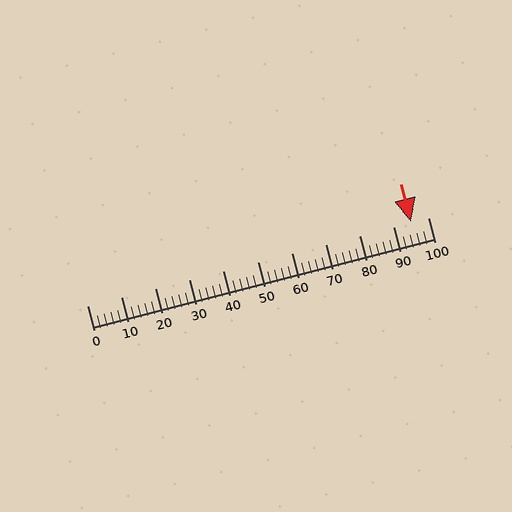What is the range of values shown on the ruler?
The ruler shows values from 0 to 100.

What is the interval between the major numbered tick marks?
The major tick marks are spaced 10 units apart.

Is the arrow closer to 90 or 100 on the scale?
The arrow is closer to 100.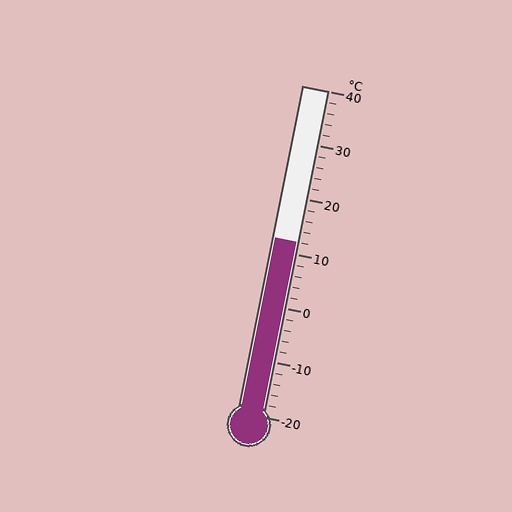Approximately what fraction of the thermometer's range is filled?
The thermometer is filled to approximately 55% of its range.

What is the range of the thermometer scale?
The thermometer scale ranges from -20°C to 40°C.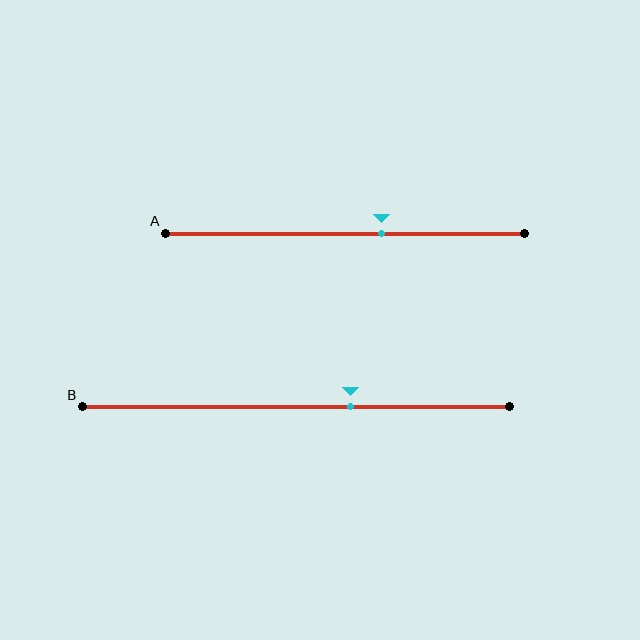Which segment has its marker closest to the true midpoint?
Segment A has its marker closest to the true midpoint.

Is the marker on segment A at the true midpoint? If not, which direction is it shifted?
No, the marker on segment A is shifted to the right by about 10% of the segment length.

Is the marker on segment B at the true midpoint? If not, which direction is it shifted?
No, the marker on segment B is shifted to the right by about 13% of the segment length.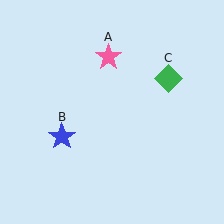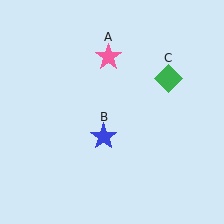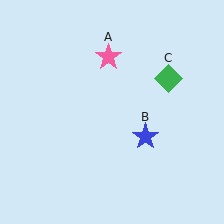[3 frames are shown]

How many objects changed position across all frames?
1 object changed position: blue star (object B).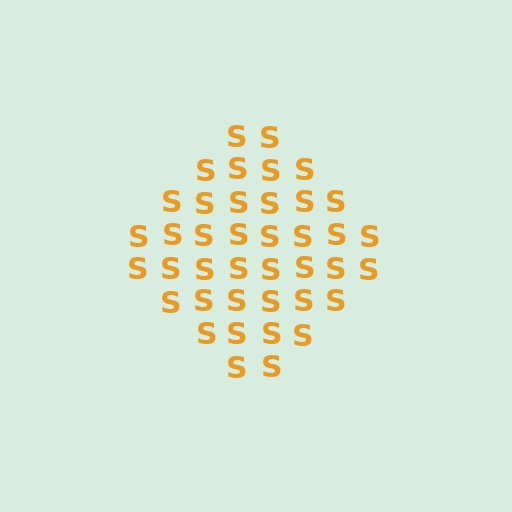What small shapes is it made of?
It is made of small letter S's.